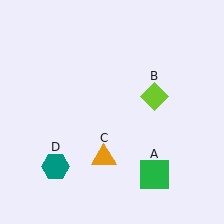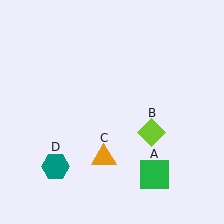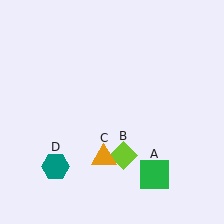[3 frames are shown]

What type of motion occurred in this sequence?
The lime diamond (object B) rotated clockwise around the center of the scene.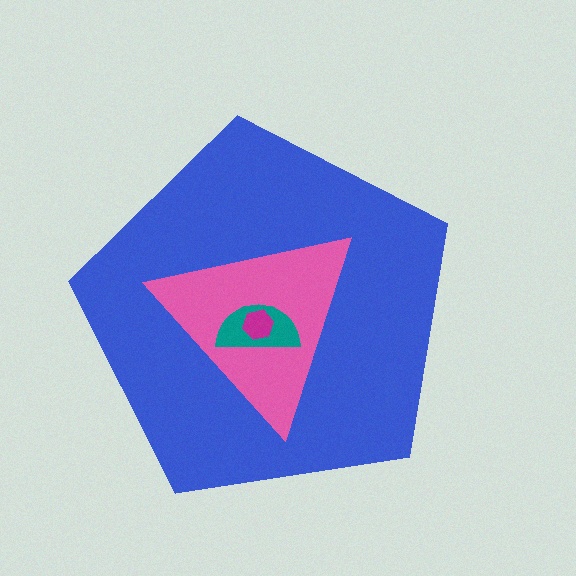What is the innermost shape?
The magenta hexagon.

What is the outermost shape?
The blue pentagon.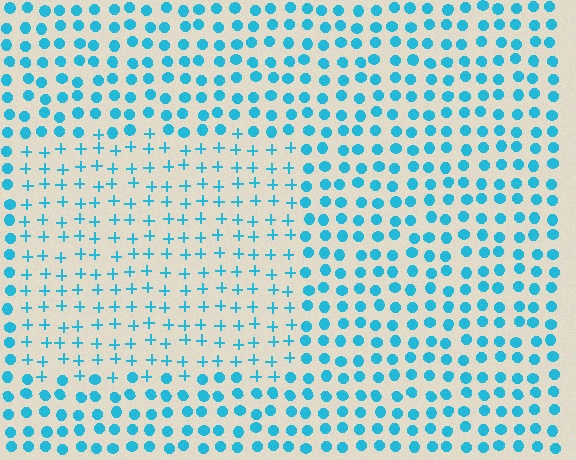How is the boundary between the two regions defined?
The boundary is defined by a change in element shape: plus signs inside vs. circles outside. All elements share the same color and spacing.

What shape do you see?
I see a rectangle.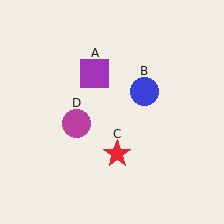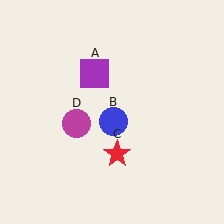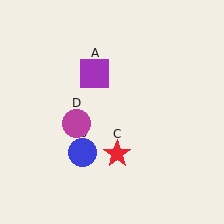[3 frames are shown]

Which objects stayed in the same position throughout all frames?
Purple square (object A) and red star (object C) and magenta circle (object D) remained stationary.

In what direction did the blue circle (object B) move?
The blue circle (object B) moved down and to the left.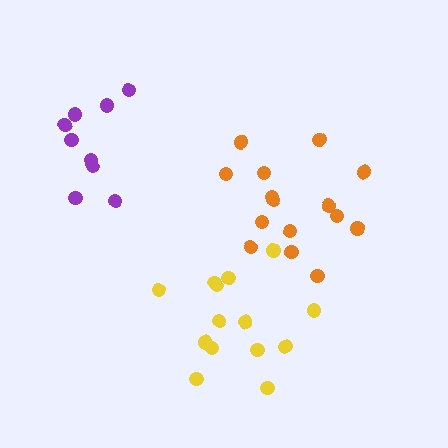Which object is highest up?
The purple cluster is topmost.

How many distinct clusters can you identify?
There are 3 distinct clusters.